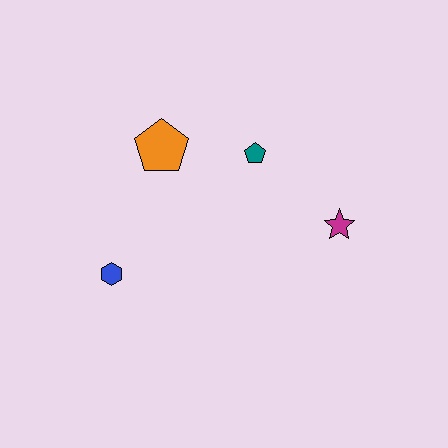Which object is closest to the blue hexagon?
The orange pentagon is closest to the blue hexagon.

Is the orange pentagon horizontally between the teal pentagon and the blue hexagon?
Yes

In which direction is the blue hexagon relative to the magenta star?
The blue hexagon is to the left of the magenta star.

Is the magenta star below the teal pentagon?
Yes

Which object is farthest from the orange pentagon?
The magenta star is farthest from the orange pentagon.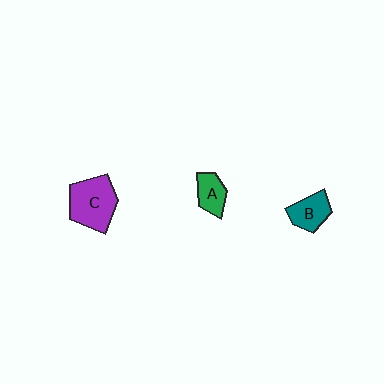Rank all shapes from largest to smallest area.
From largest to smallest: C (purple), B (teal), A (green).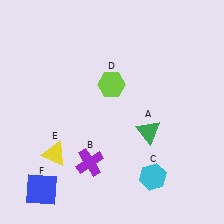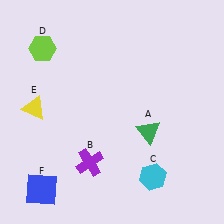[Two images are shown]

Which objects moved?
The objects that moved are: the lime hexagon (D), the yellow triangle (E).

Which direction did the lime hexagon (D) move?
The lime hexagon (D) moved left.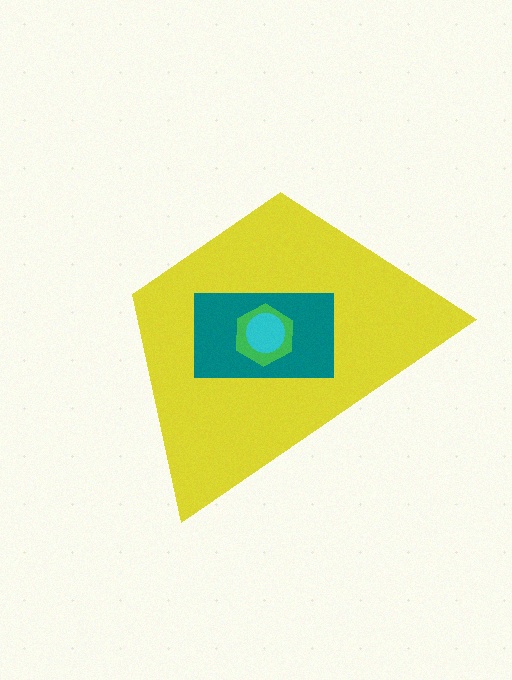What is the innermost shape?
The cyan circle.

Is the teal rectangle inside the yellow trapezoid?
Yes.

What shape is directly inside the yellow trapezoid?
The teal rectangle.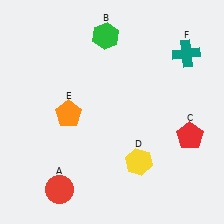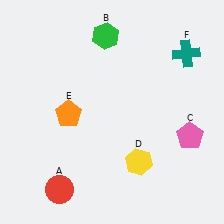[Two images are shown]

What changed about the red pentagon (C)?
In Image 1, C is red. In Image 2, it changed to pink.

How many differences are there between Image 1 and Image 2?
There is 1 difference between the two images.